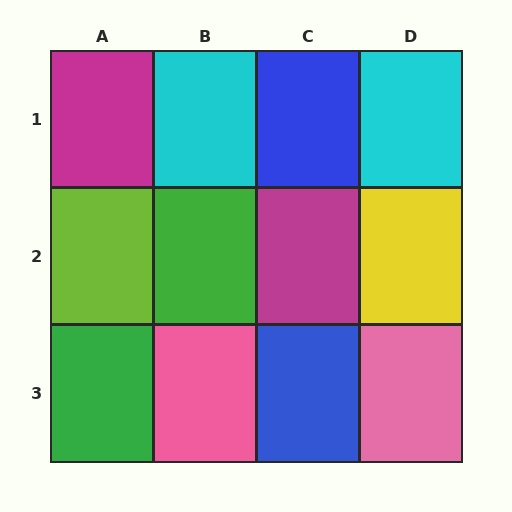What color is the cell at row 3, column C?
Blue.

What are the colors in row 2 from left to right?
Lime, green, magenta, yellow.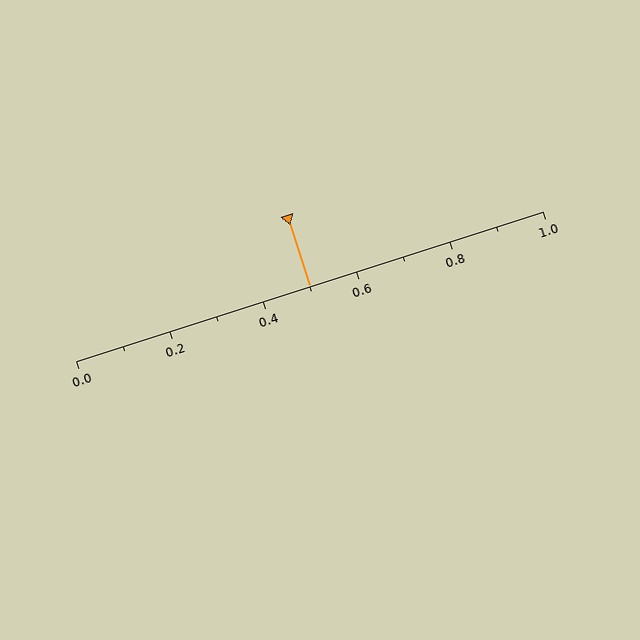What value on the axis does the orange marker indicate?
The marker indicates approximately 0.5.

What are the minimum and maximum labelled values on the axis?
The axis runs from 0.0 to 1.0.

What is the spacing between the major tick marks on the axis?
The major ticks are spaced 0.2 apart.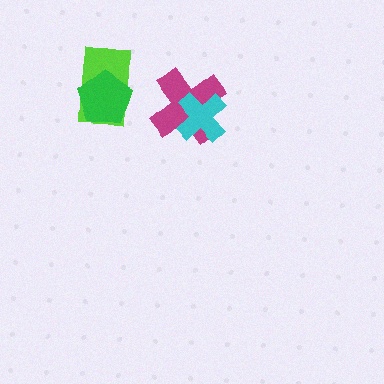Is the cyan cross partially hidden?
No, no other shape covers it.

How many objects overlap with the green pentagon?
1 object overlaps with the green pentagon.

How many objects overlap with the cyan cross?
1 object overlaps with the cyan cross.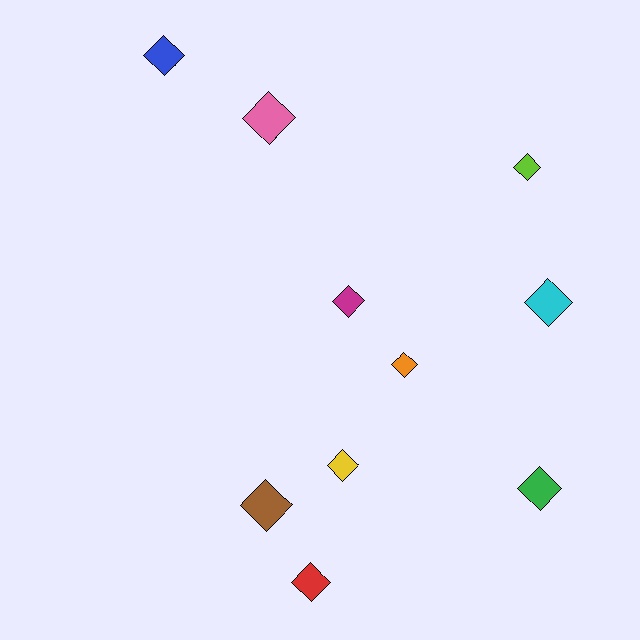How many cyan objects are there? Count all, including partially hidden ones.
There is 1 cyan object.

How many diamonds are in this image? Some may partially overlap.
There are 10 diamonds.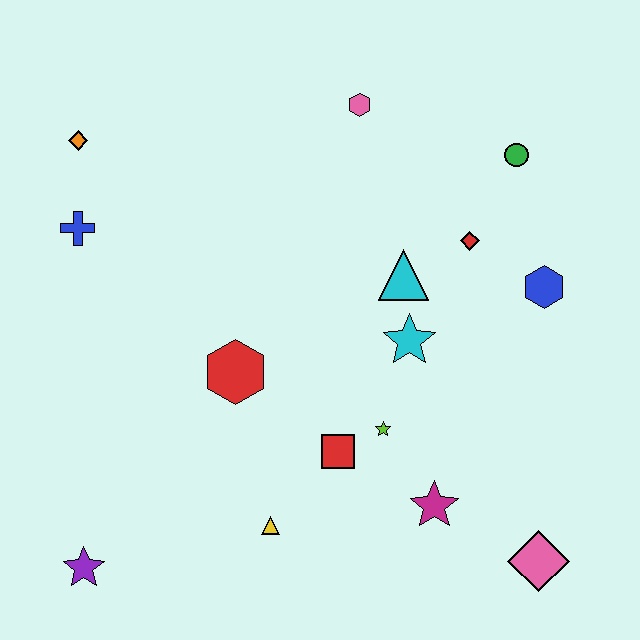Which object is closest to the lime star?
The red square is closest to the lime star.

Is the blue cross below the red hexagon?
No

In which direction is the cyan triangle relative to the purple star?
The cyan triangle is to the right of the purple star.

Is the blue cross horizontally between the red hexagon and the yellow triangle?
No